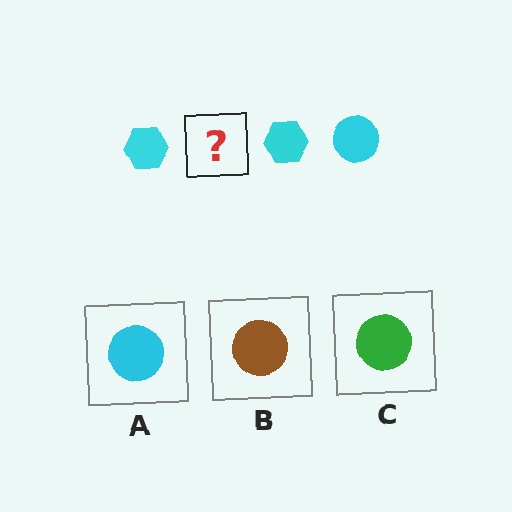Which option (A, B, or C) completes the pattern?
A.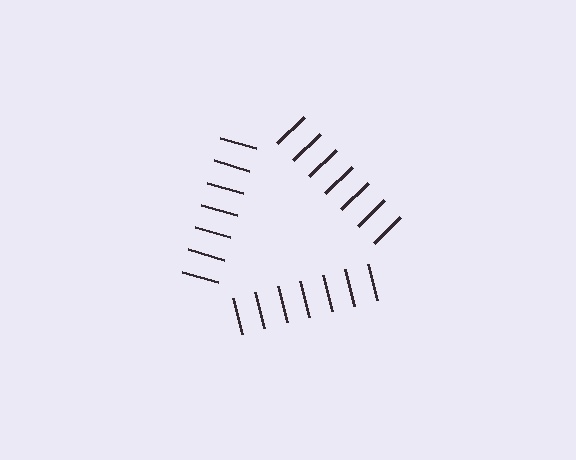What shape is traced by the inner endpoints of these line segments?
An illusory triangle — the line segments terminate on its edges but no continuous stroke is drawn.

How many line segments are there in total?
21 — 7 along each of the 3 edges.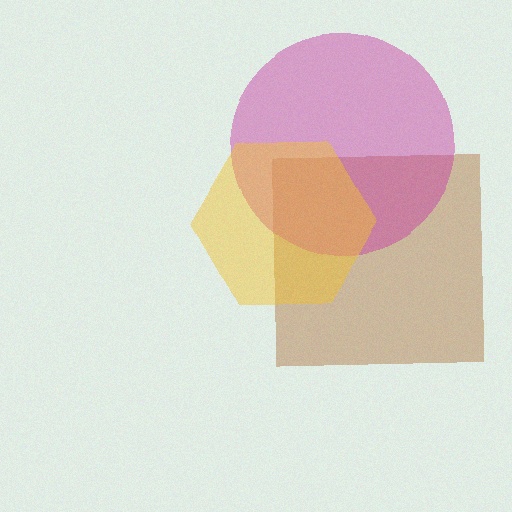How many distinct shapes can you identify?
There are 3 distinct shapes: a brown square, a magenta circle, a yellow hexagon.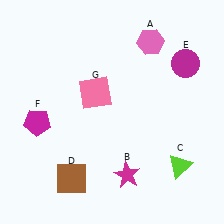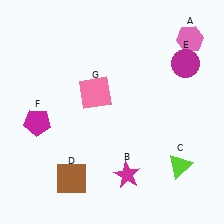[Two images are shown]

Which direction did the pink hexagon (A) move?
The pink hexagon (A) moved right.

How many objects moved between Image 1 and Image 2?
1 object moved between the two images.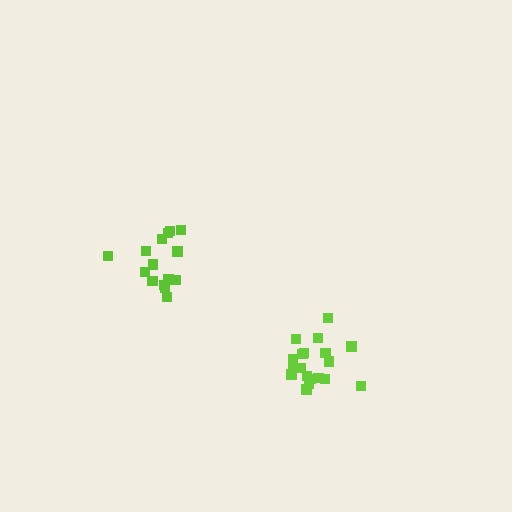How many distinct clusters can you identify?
There are 2 distinct clusters.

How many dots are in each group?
Group 1: 19 dots, Group 2: 15 dots (34 total).